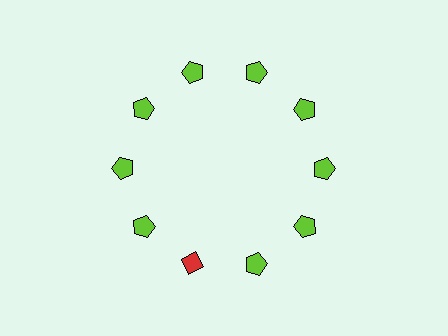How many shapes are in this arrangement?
There are 10 shapes arranged in a ring pattern.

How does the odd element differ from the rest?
It differs in both color (red instead of lime) and shape (diamond instead of pentagon).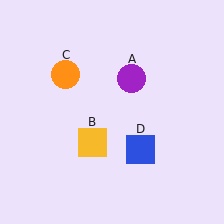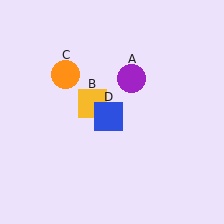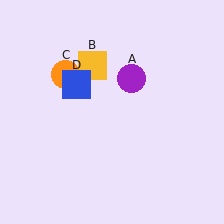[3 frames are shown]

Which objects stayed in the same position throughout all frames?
Purple circle (object A) and orange circle (object C) remained stationary.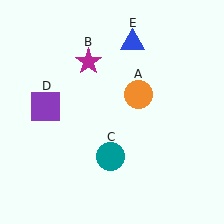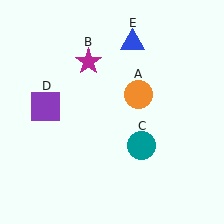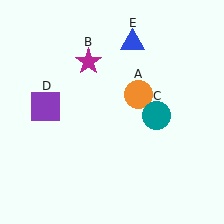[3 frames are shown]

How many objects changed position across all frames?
1 object changed position: teal circle (object C).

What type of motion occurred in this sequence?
The teal circle (object C) rotated counterclockwise around the center of the scene.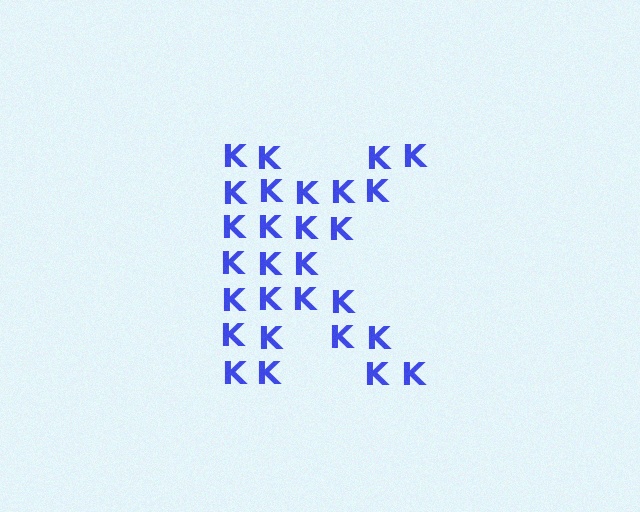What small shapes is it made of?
It is made of small letter K's.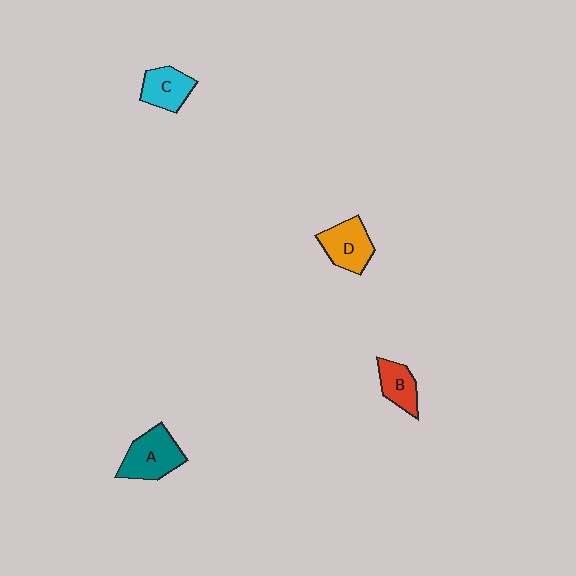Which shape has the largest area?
Shape A (teal).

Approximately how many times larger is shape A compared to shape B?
Approximately 1.6 times.